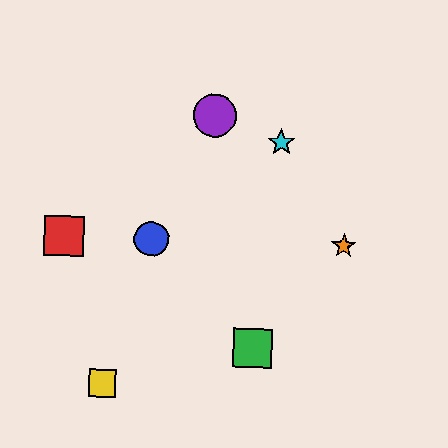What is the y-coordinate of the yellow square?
The yellow square is at y≈383.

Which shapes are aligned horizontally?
The red square, the blue circle, the orange star are aligned horizontally.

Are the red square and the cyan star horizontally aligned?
No, the red square is at y≈236 and the cyan star is at y≈142.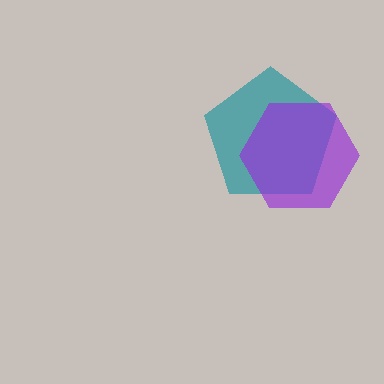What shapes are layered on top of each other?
The layered shapes are: a teal pentagon, a purple hexagon.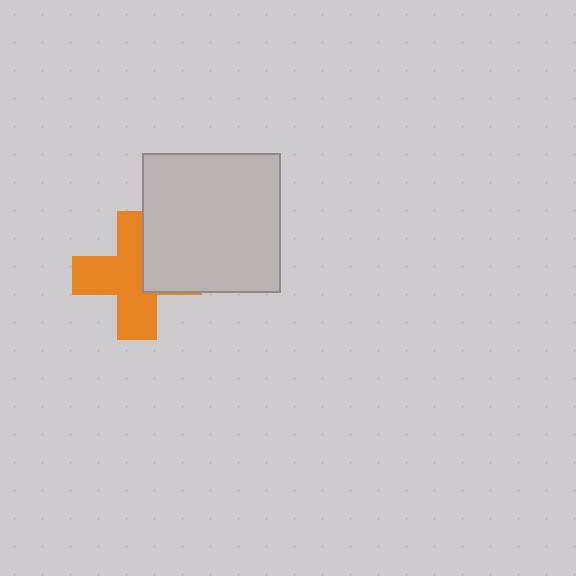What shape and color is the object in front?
The object in front is a light gray square.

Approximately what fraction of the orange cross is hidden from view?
Roughly 34% of the orange cross is hidden behind the light gray square.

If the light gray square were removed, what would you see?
You would see the complete orange cross.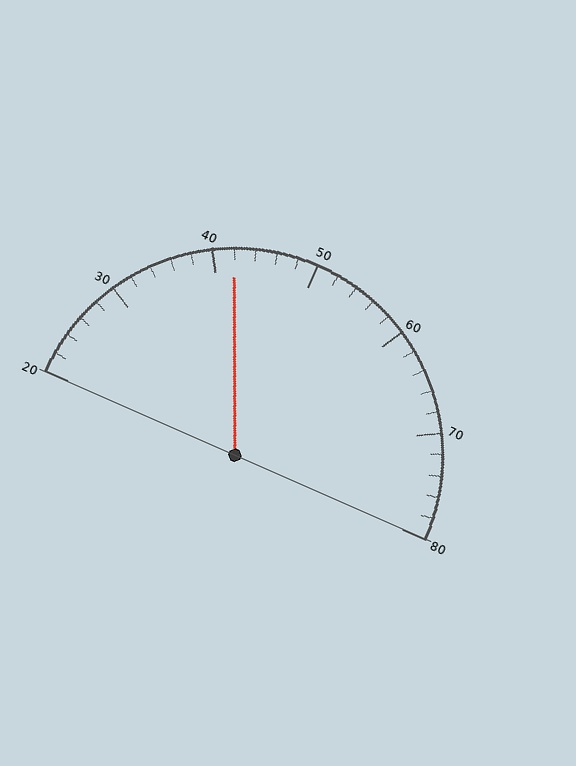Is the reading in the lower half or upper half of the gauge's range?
The reading is in the lower half of the range (20 to 80).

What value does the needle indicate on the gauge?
The needle indicates approximately 42.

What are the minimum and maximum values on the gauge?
The gauge ranges from 20 to 80.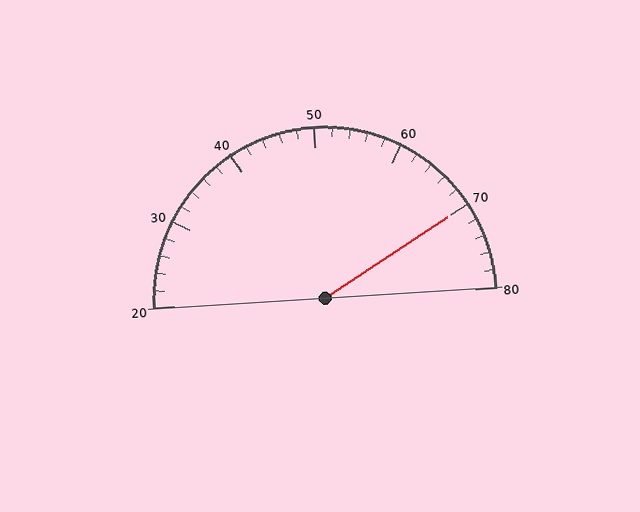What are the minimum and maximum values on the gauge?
The gauge ranges from 20 to 80.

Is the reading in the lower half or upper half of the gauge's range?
The reading is in the upper half of the range (20 to 80).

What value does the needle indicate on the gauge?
The needle indicates approximately 70.